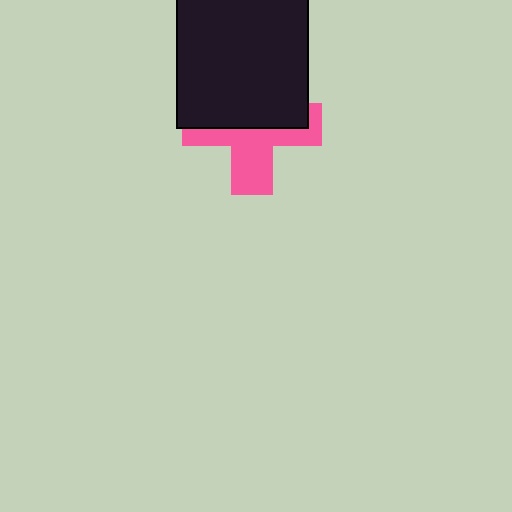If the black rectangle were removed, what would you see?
You would see the complete pink cross.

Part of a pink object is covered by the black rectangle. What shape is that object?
It is a cross.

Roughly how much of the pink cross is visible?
About half of it is visible (roughly 47%).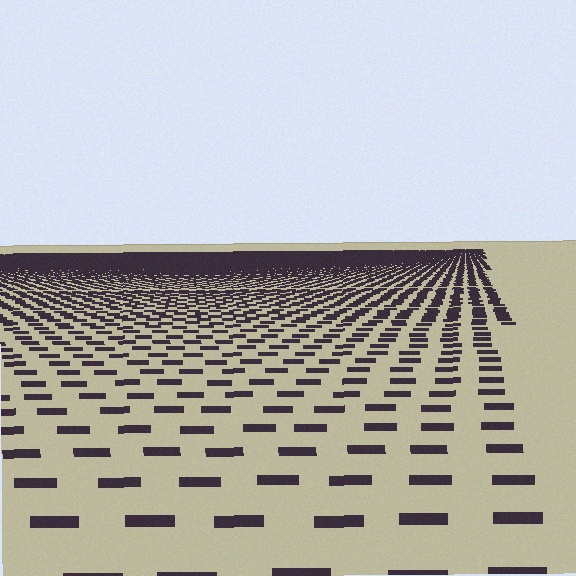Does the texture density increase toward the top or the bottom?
Density increases toward the top.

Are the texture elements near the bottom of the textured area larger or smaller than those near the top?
Larger. Near the bottom, elements are closer to the viewer and appear at a bigger on-screen size.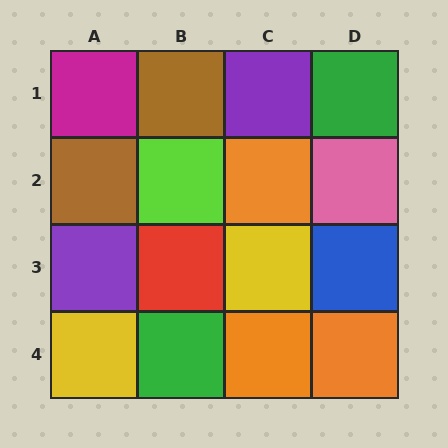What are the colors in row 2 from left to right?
Brown, lime, orange, pink.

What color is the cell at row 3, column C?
Yellow.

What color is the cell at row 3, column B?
Red.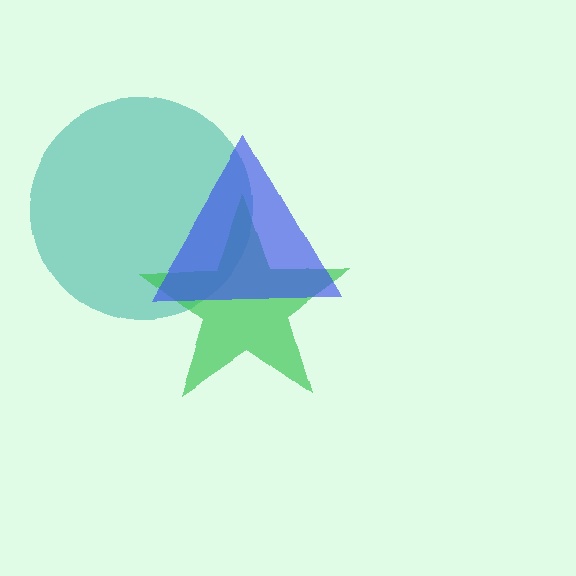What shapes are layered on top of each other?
The layered shapes are: a teal circle, a green star, a blue triangle.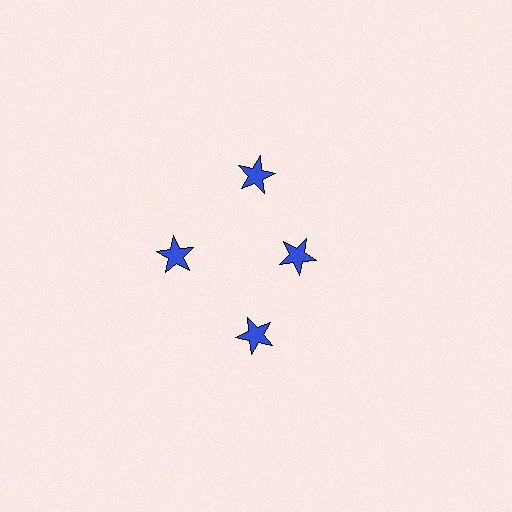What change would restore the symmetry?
The symmetry would be restored by moving it outward, back onto the ring so that all 4 stars sit at equal angles and equal distance from the center.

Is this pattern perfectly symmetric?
No. The 4 blue stars are arranged in a ring, but one element near the 3 o'clock position is pulled inward toward the center, breaking the 4-fold rotational symmetry.